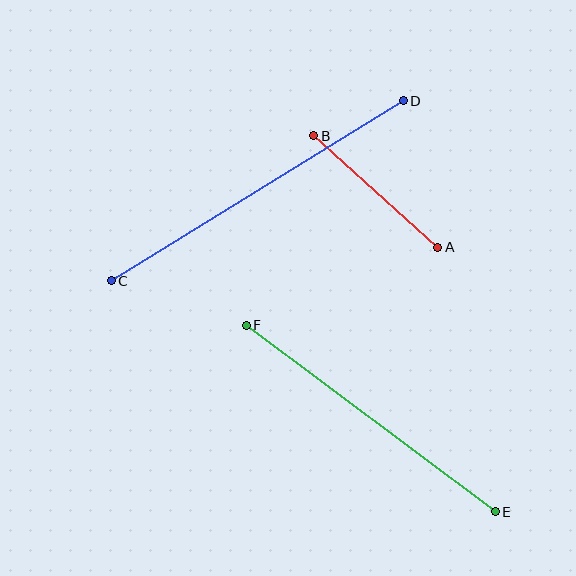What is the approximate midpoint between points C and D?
The midpoint is at approximately (257, 191) pixels.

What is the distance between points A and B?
The distance is approximately 167 pixels.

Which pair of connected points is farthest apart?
Points C and D are farthest apart.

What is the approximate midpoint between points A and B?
The midpoint is at approximately (376, 192) pixels.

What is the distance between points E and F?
The distance is approximately 311 pixels.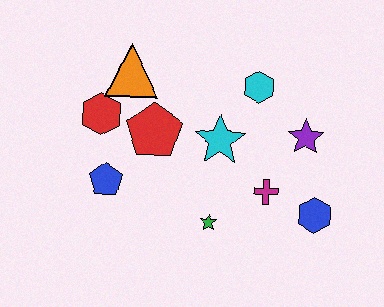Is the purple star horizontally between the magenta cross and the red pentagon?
No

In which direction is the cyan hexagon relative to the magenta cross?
The cyan hexagon is above the magenta cross.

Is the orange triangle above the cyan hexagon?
Yes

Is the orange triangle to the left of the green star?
Yes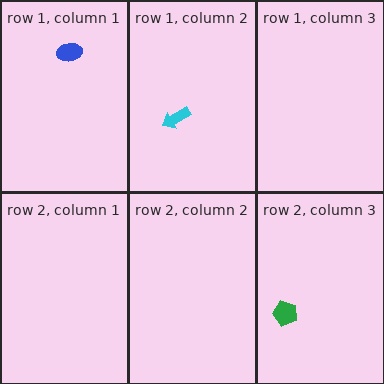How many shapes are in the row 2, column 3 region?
1.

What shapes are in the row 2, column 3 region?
The green pentagon.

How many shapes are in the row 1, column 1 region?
1.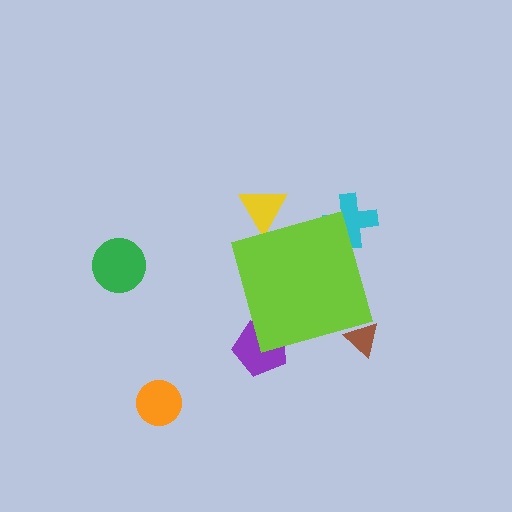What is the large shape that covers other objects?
A lime diamond.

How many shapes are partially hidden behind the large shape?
4 shapes are partially hidden.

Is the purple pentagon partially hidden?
Yes, the purple pentagon is partially hidden behind the lime diamond.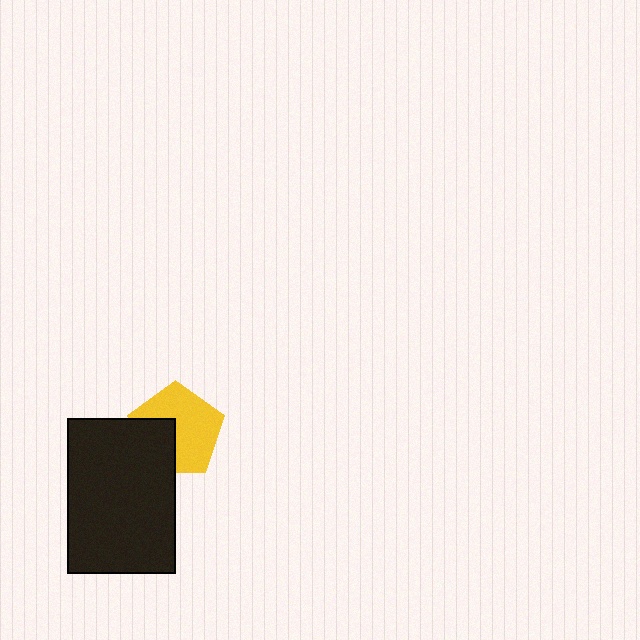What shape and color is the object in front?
The object in front is a black rectangle.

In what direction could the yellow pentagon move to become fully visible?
The yellow pentagon could move toward the upper-right. That would shift it out from behind the black rectangle entirely.